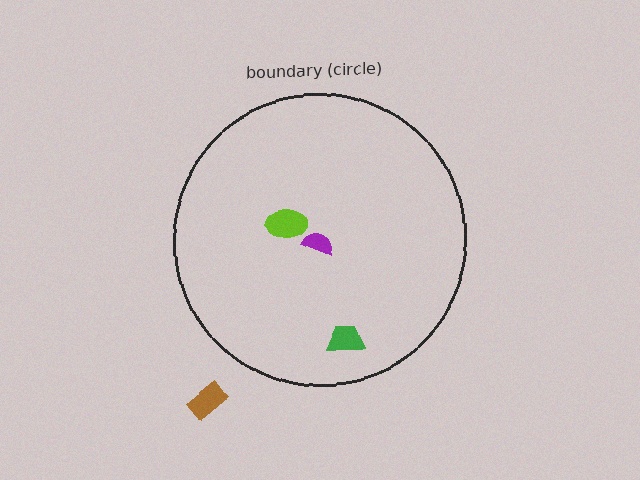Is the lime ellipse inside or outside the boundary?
Inside.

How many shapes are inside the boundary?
3 inside, 1 outside.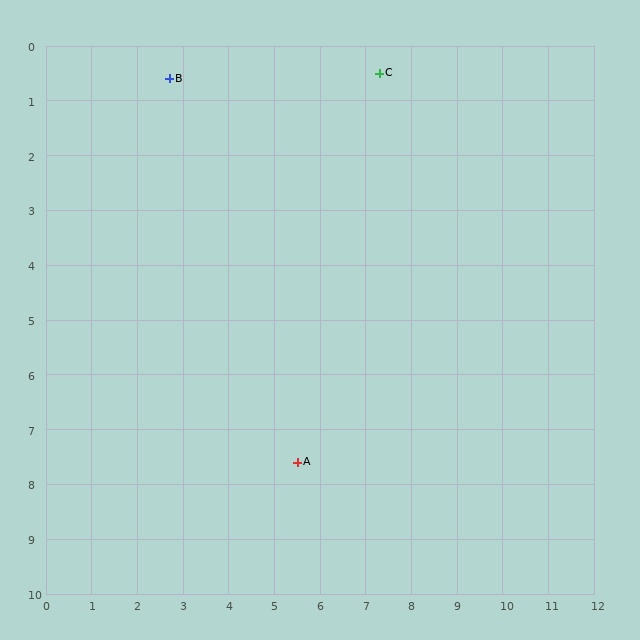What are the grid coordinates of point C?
Point C is at approximately (7.3, 0.5).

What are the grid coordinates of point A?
Point A is at approximately (5.5, 7.6).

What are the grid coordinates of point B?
Point B is at approximately (2.7, 0.6).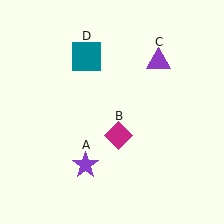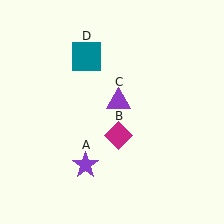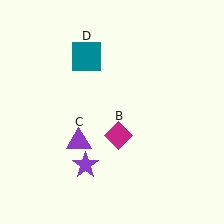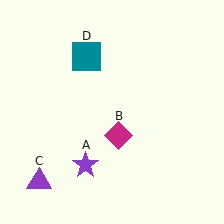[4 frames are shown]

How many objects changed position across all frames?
1 object changed position: purple triangle (object C).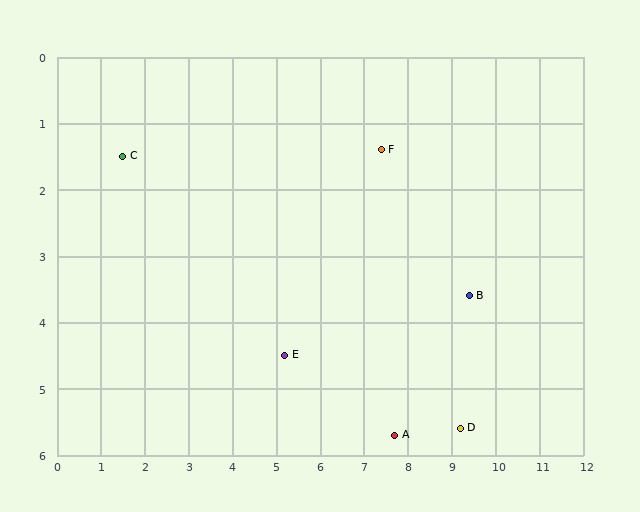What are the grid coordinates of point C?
Point C is at approximately (1.5, 1.5).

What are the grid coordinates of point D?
Point D is at approximately (9.2, 5.6).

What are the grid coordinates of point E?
Point E is at approximately (5.2, 4.5).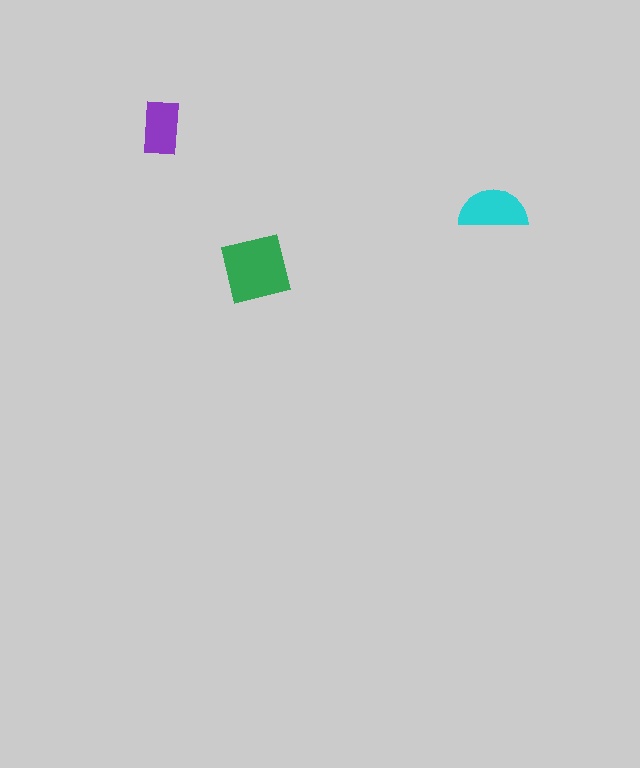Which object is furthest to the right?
The cyan semicircle is rightmost.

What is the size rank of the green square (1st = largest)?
1st.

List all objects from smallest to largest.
The purple rectangle, the cyan semicircle, the green square.